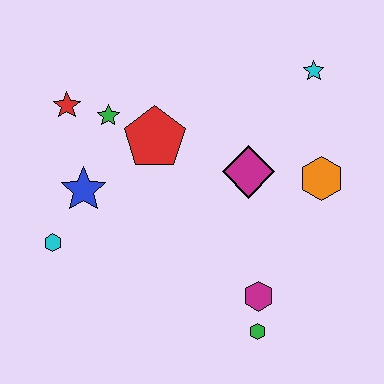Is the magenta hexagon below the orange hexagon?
Yes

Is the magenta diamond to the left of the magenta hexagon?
Yes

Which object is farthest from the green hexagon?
The red star is farthest from the green hexagon.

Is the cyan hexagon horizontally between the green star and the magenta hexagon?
No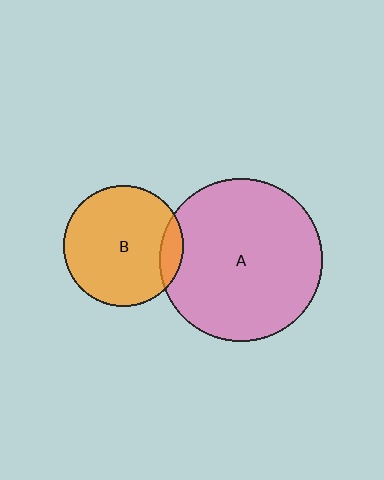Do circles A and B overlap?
Yes.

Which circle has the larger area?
Circle A (pink).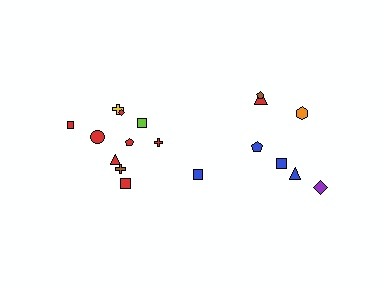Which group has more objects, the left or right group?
The left group.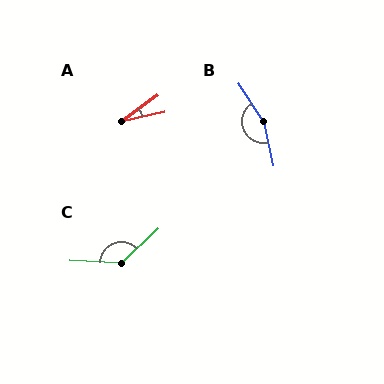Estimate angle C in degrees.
Approximately 134 degrees.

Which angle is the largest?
B, at approximately 159 degrees.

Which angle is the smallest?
A, at approximately 24 degrees.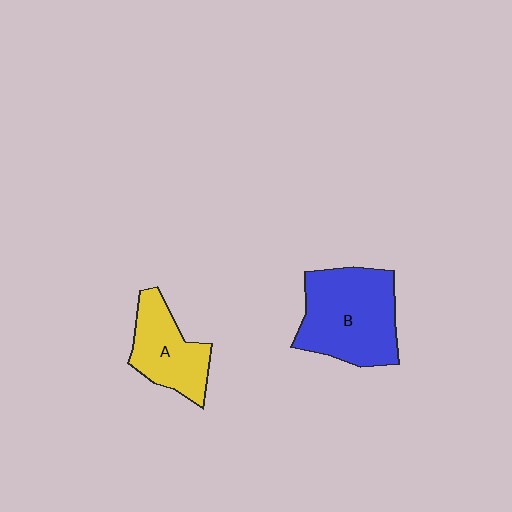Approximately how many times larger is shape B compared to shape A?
Approximately 1.6 times.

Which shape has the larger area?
Shape B (blue).